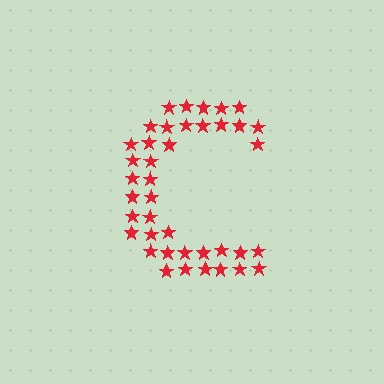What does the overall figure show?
The overall figure shows the letter C.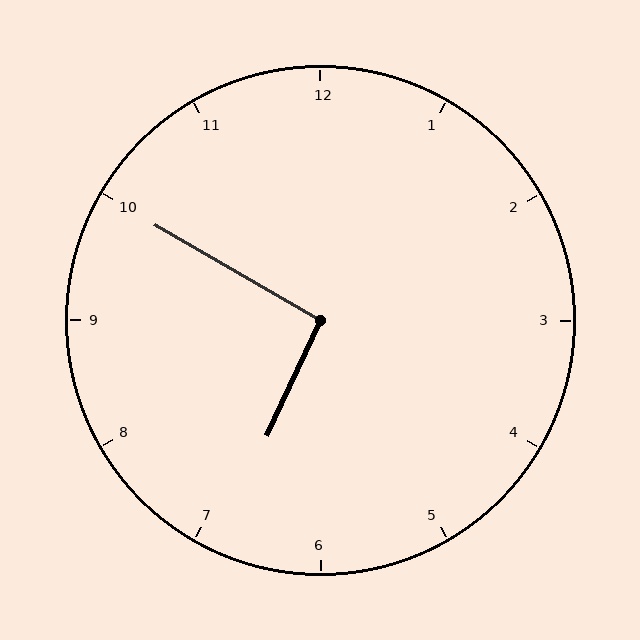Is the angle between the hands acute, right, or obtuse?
It is right.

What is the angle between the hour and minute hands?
Approximately 95 degrees.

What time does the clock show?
6:50.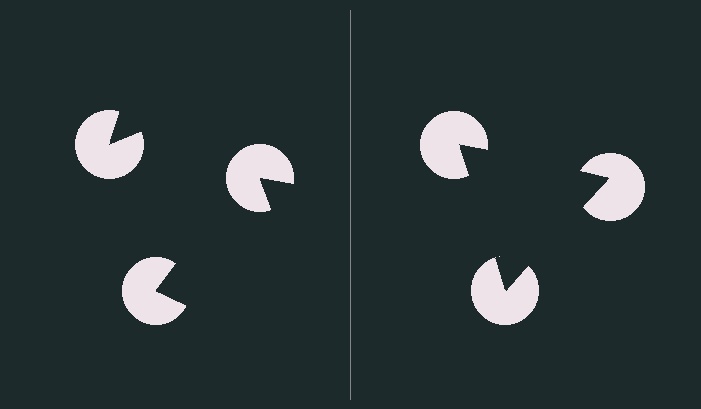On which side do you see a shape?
An illusory triangle appears on the right side. On the left side the wedge cuts are rotated, so no coherent shape forms.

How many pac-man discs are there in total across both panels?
6 — 3 on each side.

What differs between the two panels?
The pac-man discs are positioned identically on both sides; only the wedge orientations differ. On the right they align to a triangle; on the left they are misaligned.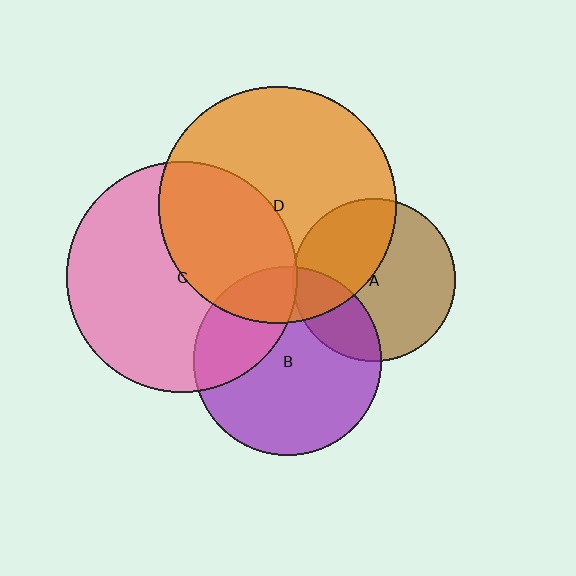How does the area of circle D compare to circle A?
Approximately 2.1 times.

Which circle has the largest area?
Circle D (orange).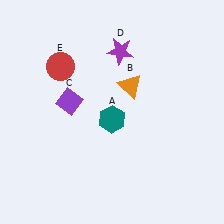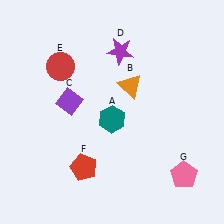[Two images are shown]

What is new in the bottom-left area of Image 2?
A red pentagon (F) was added in the bottom-left area of Image 2.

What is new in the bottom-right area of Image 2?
A pink pentagon (G) was added in the bottom-right area of Image 2.